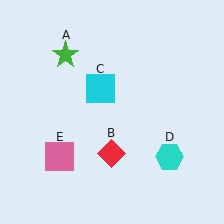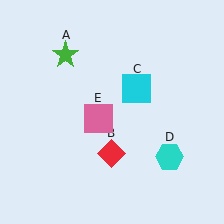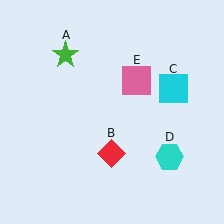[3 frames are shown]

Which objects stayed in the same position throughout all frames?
Green star (object A) and red diamond (object B) and cyan hexagon (object D) remained stationary.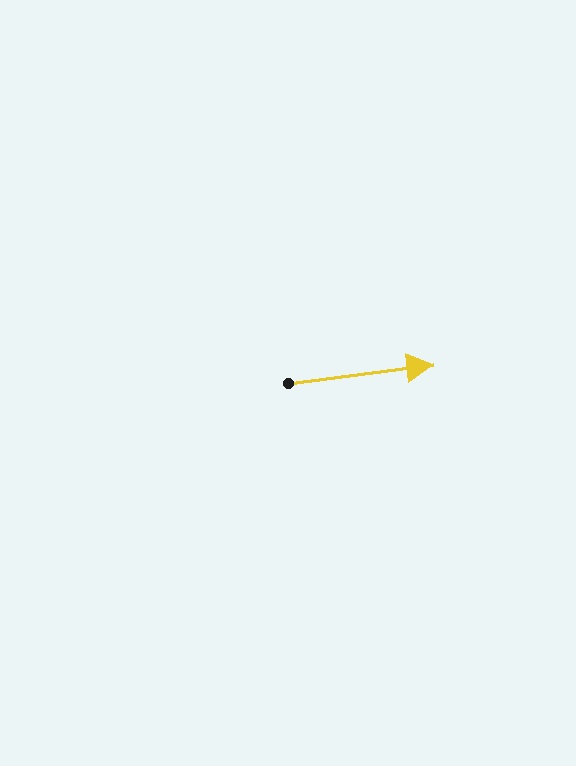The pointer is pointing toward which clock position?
Roughly 3 o'clock.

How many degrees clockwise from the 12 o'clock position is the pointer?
Approximately 83 degrees.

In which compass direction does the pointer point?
East.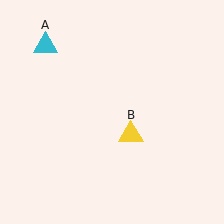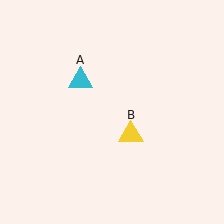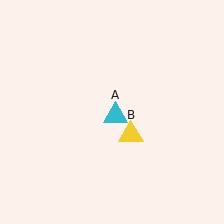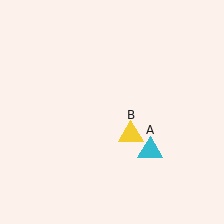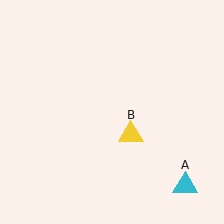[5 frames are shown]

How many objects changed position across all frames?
1 object changed position: cyan triangle (object A).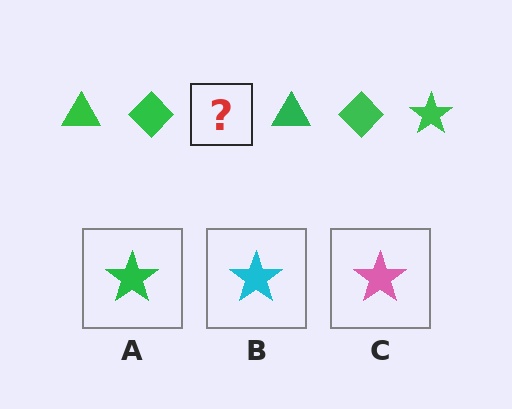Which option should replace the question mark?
Option A.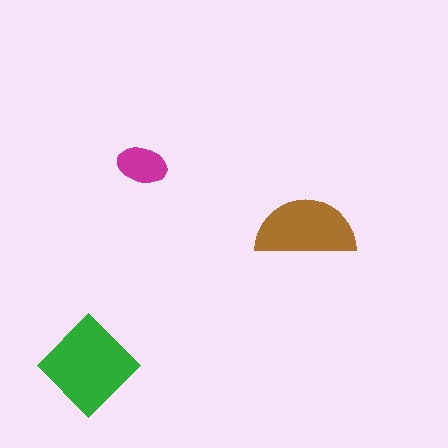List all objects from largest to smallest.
The green diamond, the brown semicircle, the magenta ellipse.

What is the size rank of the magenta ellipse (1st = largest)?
3rd.